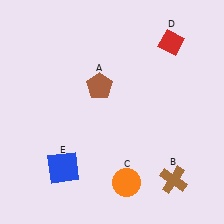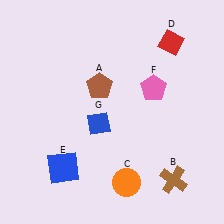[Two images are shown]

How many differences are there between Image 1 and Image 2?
There are 2 differences between the two images.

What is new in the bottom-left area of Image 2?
A blue diamond (G) was added in the bottom-left area of Image 2.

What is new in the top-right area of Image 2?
A pink pentagon (F) was added in the top-right area of Image 2.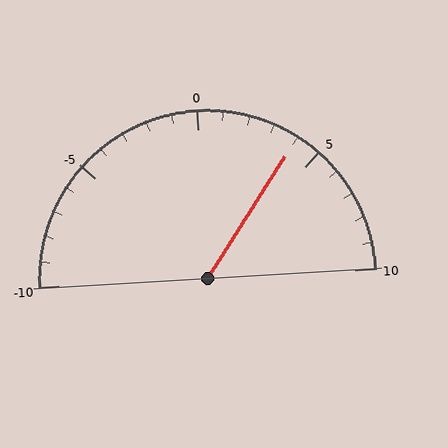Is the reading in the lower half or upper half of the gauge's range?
The reading is in the upper half of the range (-10 to 10).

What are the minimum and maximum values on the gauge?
The gauge ranges from -10 to 10.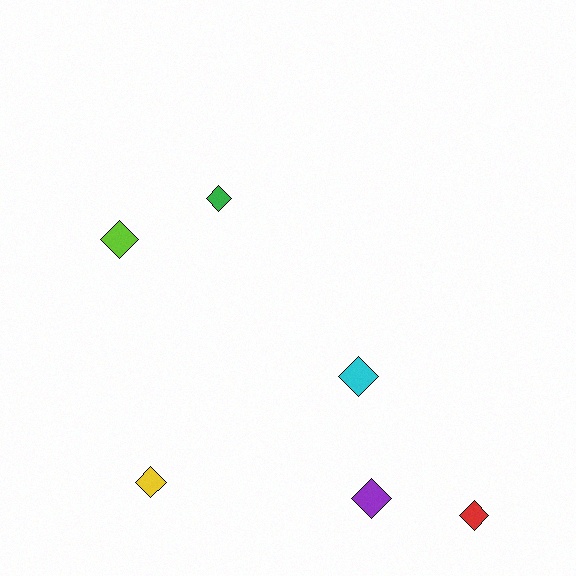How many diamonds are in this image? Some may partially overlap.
There are 6 diamonds.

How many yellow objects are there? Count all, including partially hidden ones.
There is 1 yellow object.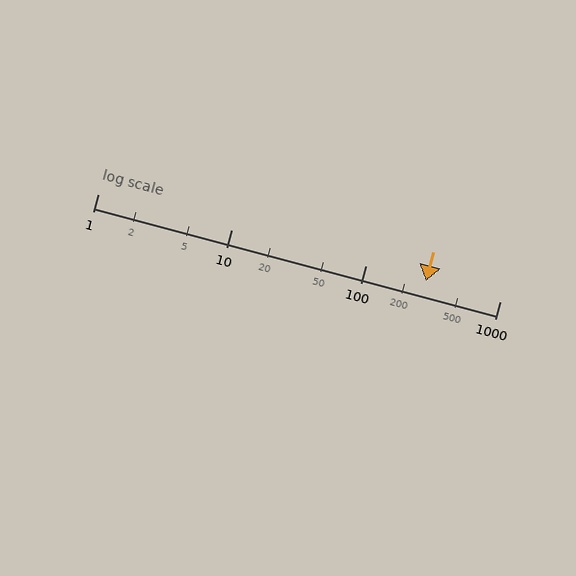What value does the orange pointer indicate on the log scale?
The pointer indicates approximately 280.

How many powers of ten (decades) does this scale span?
The scale spans 3 decades, from 1 to 1000.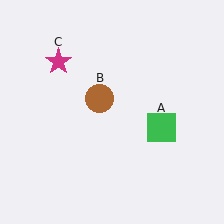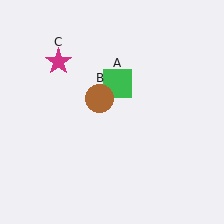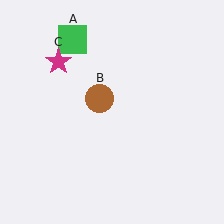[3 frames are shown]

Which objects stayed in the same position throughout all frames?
Brown circle (object B) and magenta star (object C) remained stationary.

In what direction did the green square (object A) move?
The green square (object A) moved up and to the left.